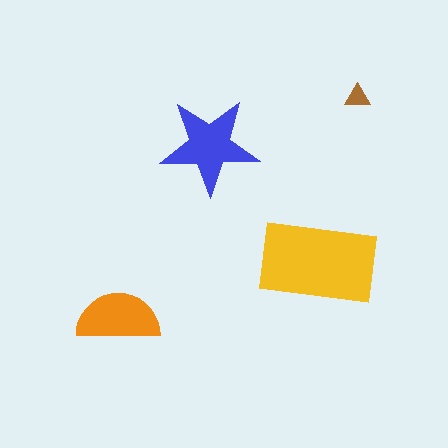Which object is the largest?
The yellow rectangle.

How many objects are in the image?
There are 4 objects in the image.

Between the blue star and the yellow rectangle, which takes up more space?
The yellow rectangle.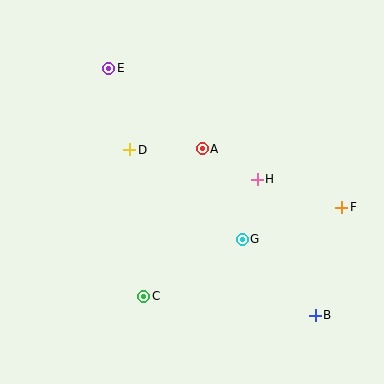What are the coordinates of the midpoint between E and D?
The midpoint between E and D is at (119, 109).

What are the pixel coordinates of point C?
Point C is at (144, 296).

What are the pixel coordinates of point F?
Point F is at (342, 207).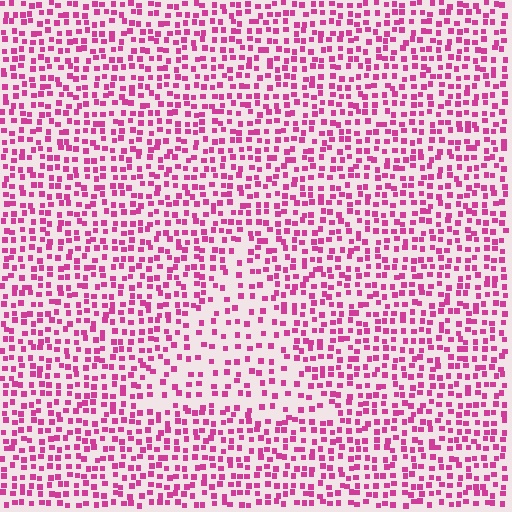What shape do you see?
I see a triangle.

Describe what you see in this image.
The image contains small magenta elements arranged at two different densities. A triangle-shaped region is visible where the elements are less densely packed than the surrounding area.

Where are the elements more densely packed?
The elements are more densely packed outside the triangle boundary.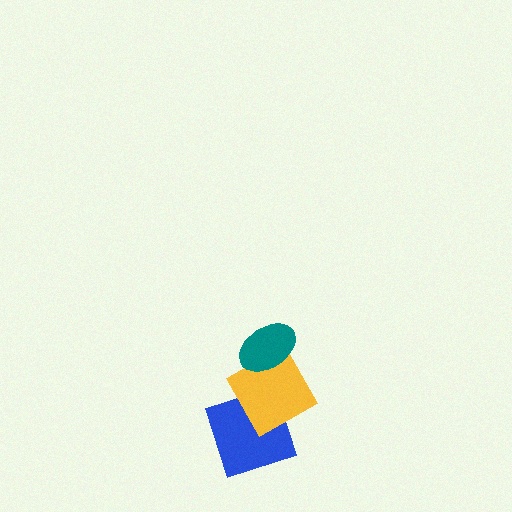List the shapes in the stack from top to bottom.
From top to bottom: the teal ellipse, the yellow square, the blue square.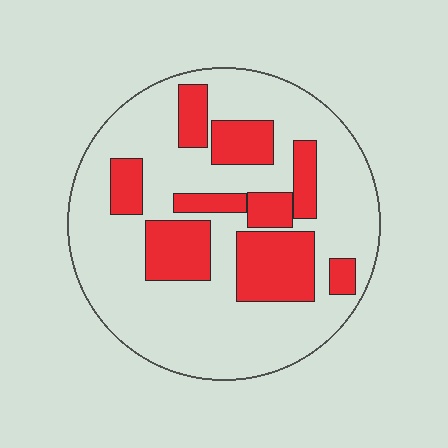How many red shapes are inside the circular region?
9.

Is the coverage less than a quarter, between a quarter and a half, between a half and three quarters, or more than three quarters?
Between a quarter and a half.